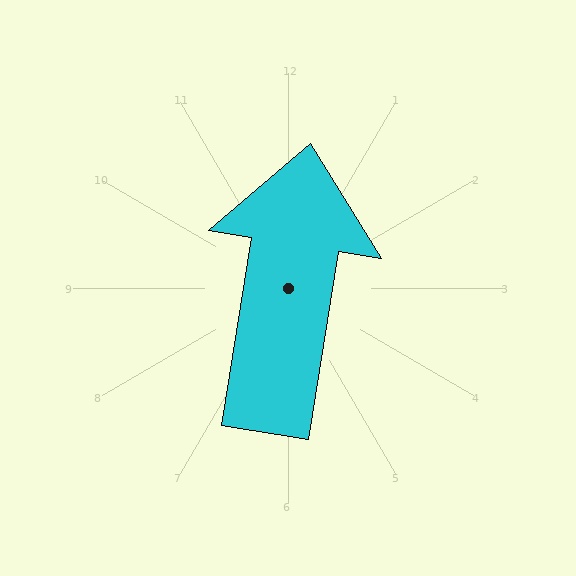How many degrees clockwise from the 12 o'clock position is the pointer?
Approximately 9 degrees.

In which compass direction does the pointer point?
North.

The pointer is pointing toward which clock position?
Roughly 12 o'clock.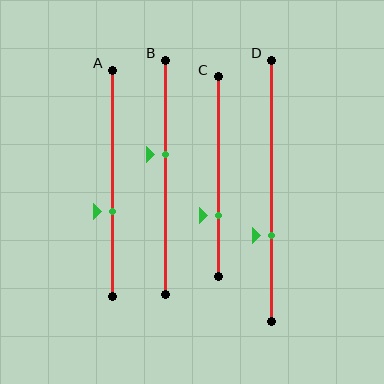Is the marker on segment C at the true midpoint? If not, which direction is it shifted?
No, the marker on segment C is shifted downward by about 20% of the segment length.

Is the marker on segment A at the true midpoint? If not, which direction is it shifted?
No, the marker on segment A is shifted downward by about 13% of the segment length.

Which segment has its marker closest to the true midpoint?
Segment B has its marker closest to the true midpoint.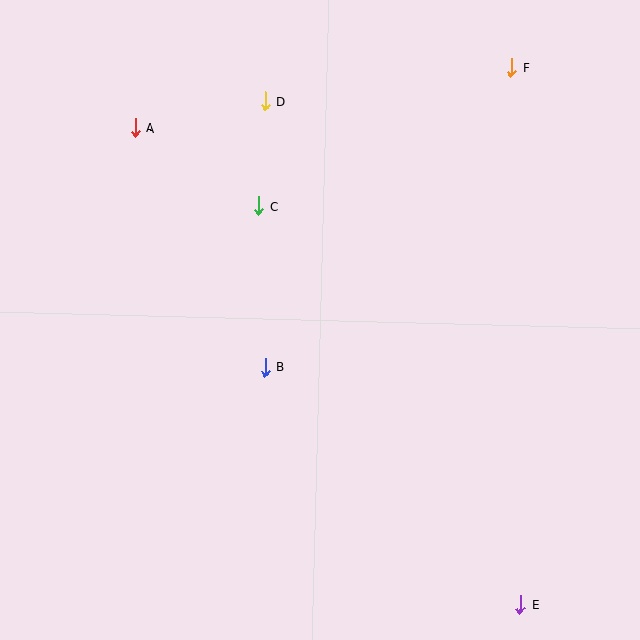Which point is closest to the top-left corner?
Point A is closest to the top-left corner.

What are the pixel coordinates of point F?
Point F is at (512, 68).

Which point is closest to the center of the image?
Point B at (265, 367) is closest to the center.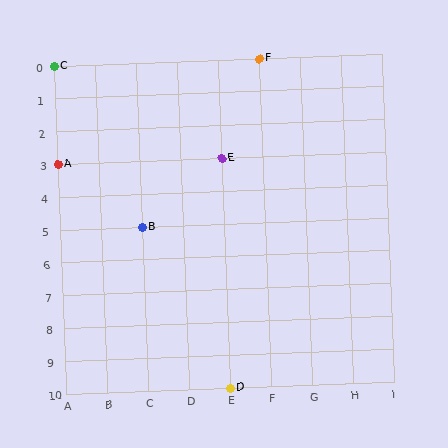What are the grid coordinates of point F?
Point F is at grid coordinates (F, 0).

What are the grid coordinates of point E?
Point E is at grid coordinates (E, 3).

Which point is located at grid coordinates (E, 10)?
Point D is at (E, 10).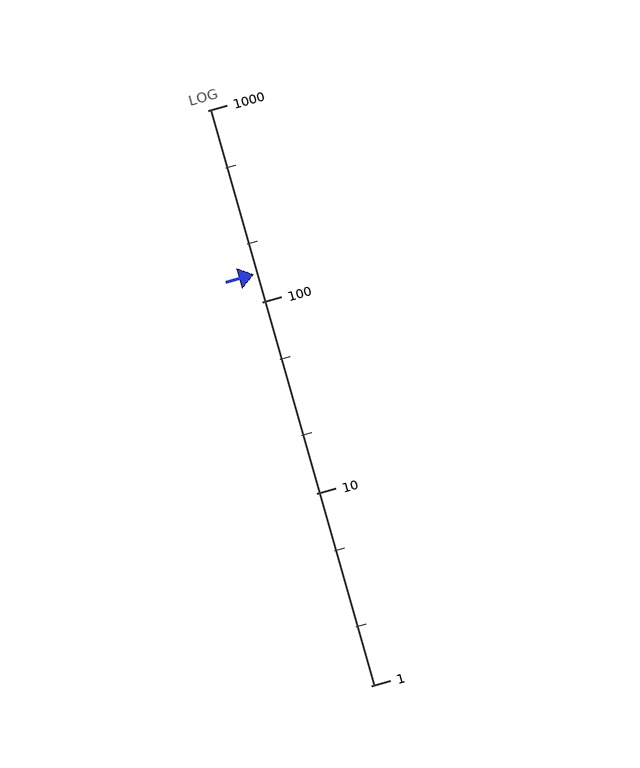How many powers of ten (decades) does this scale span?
The scale spans 3 decades, from 1 to 1000.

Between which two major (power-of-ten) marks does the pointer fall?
The pointer is between 100 and 1000.